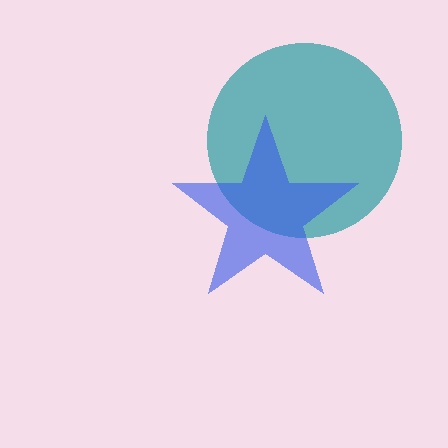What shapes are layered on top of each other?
The layered shapes are: a teal circle, a blue star.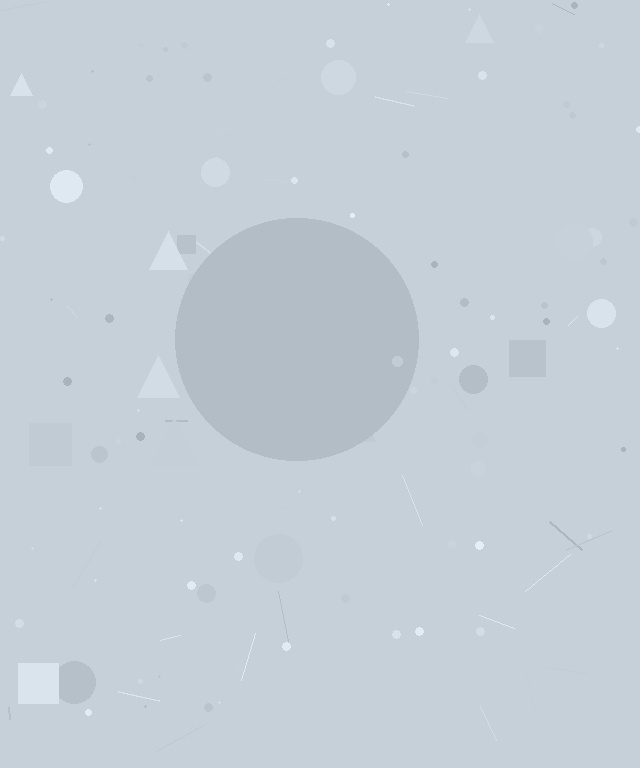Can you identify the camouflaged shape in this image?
The camouflaged shape is a circle.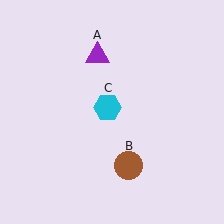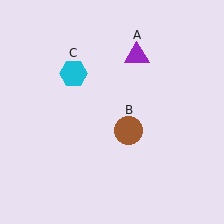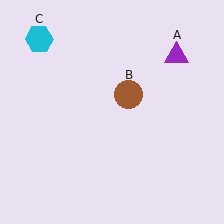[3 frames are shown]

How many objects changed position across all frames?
3 objects changed position: purple triangle (object A), brown circle (object B), cyan hexagon (object C).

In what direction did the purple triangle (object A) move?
The purple triangle (object A) moved right.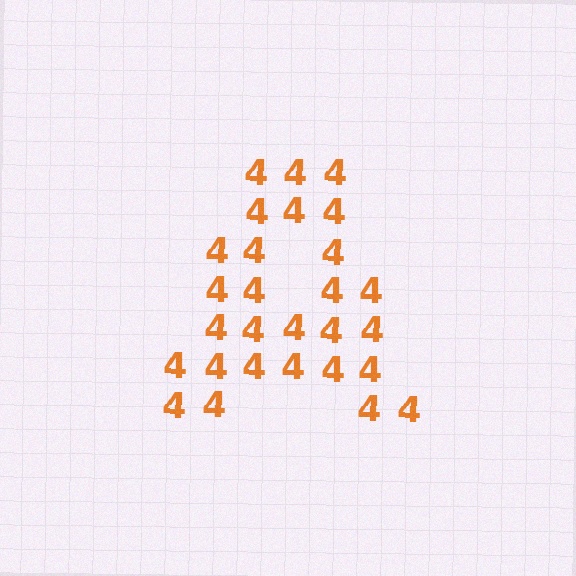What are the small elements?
The small elements are digit 4's.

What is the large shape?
The large shape is the letter A.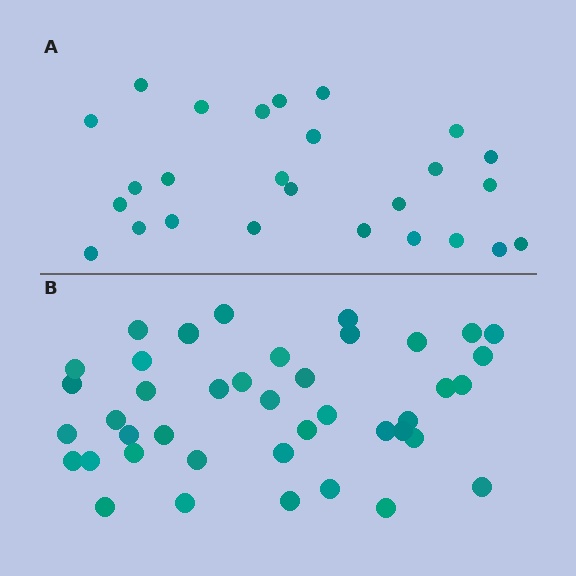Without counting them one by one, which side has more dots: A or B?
Region B (the bottom region) has more dots.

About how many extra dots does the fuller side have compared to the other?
Region B has approximately 15 more dots than region A.